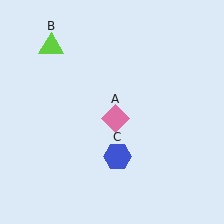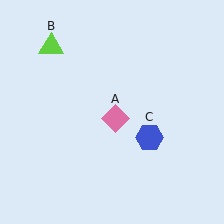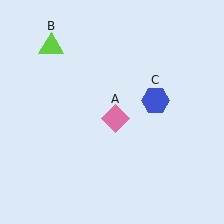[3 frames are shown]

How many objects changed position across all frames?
1 object changed position: blue hexagon (object C).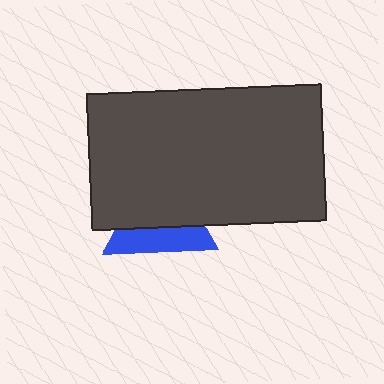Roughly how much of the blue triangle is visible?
A small part of it is visible (roughly 41%).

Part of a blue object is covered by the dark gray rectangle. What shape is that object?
It is a triangle.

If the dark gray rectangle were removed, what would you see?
You would see the complete blue triangle.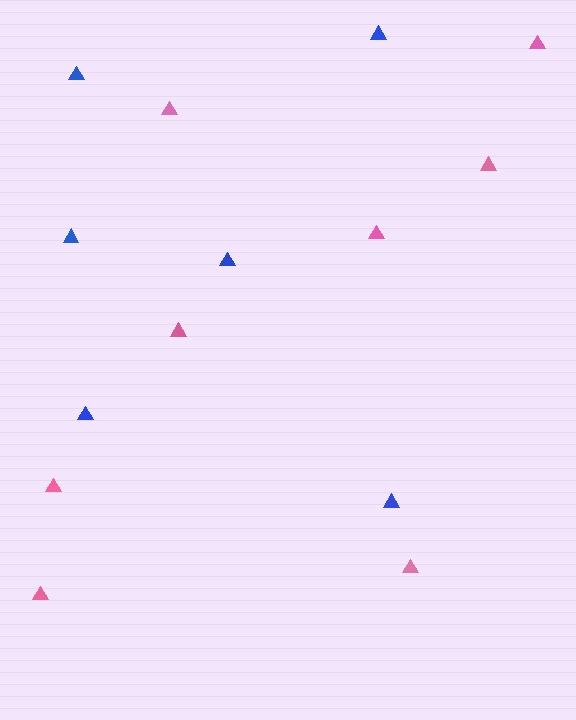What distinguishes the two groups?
There are 2 groups: one group of pink triangles (8) and one group of blue triangles (6).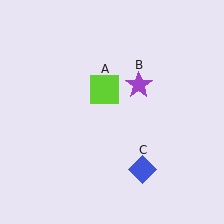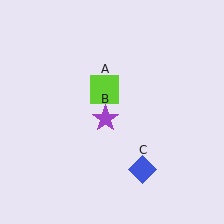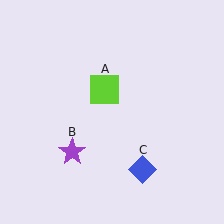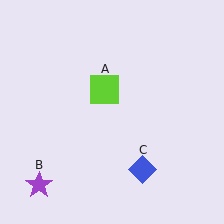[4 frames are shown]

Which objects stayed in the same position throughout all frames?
Lime square (object A) and blue diamond (object C) remained stationary.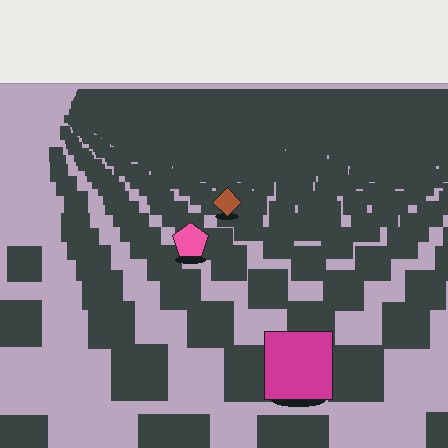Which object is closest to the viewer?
The magenta square is closest. The texture marks near it are larger and more spread out.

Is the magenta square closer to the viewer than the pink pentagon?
Yes. The magenta square is closer — you can tell from the texture gradient: the ground texture is coarser near it.